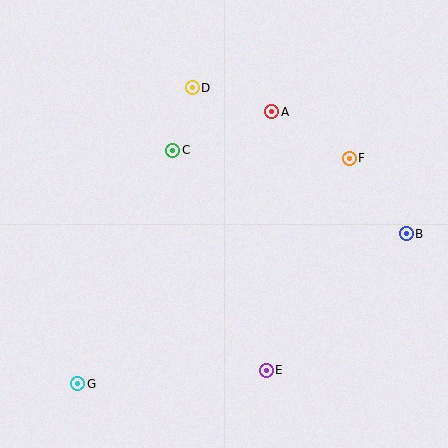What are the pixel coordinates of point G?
Point G is at (78, 384).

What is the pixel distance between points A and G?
The distance between A and G is 334 pixels.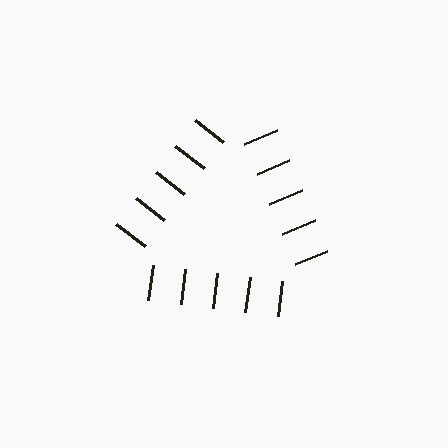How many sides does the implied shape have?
3 sides — the line-ends trace a triangle.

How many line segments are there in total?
15 — 5 along each of the 3 edges.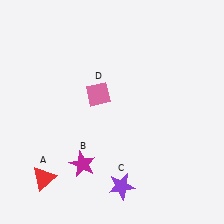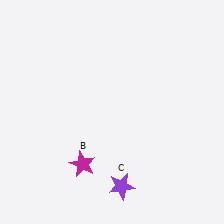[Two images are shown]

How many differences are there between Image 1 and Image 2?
There are 2 differences between the two images.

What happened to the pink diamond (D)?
The pink diamond (D) was removed in Image 2. It was in the top-left area of Image 1.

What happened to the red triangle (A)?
The red triangle (A) was removed in Image 2. It was in the bottom-left area of Image 1.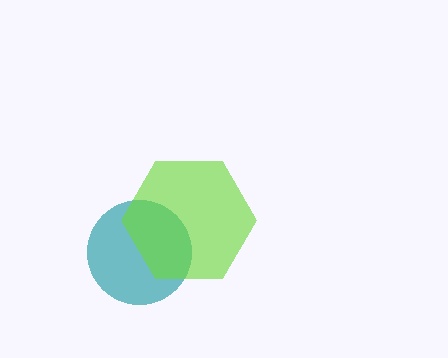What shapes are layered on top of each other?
The layered shapes are: a teal circle, a lime hexagon.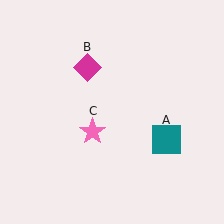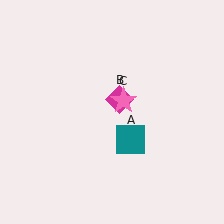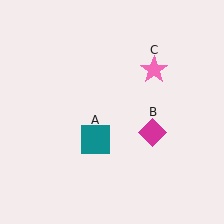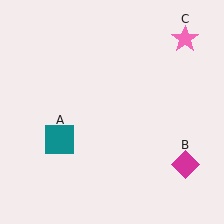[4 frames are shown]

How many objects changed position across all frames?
3 objects changed position: teal square (object A), magenta diamond (object B), pink star (object C).